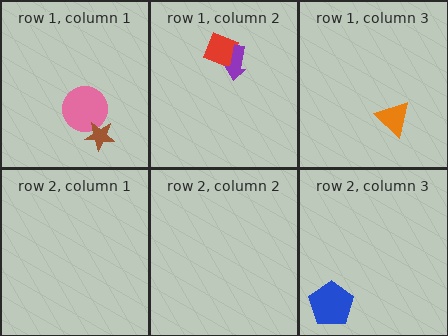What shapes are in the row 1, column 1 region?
The pink circle, the brown star.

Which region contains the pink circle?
The row 1, column 1 region.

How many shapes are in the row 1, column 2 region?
2.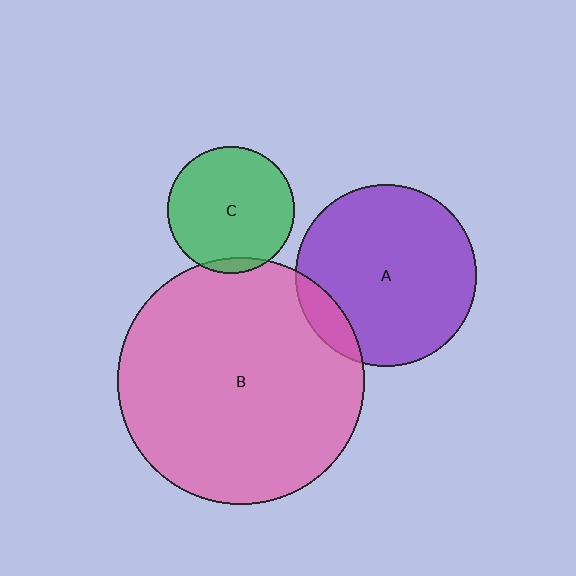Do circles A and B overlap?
Yes.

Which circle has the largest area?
Circle B (pink).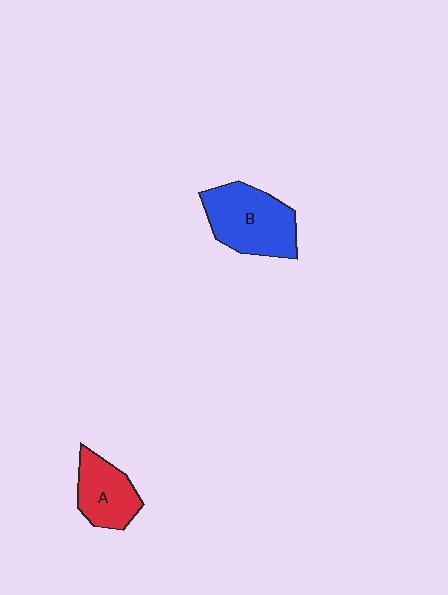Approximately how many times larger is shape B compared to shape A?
Approximately 1.5 times.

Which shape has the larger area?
Shape B (blue).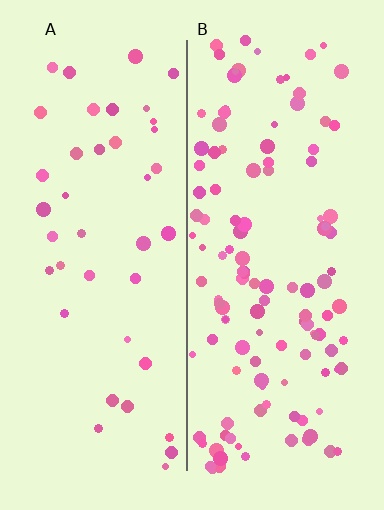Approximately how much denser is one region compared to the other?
Approximately 3.0× — region B over region A.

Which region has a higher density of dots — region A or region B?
B (the right).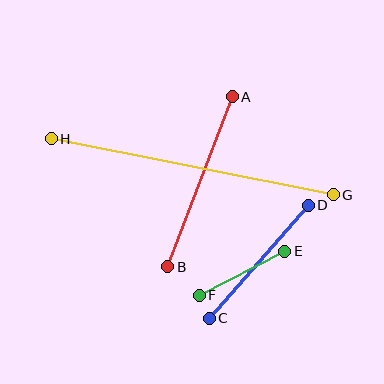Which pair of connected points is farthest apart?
Points G and H are farthest apart.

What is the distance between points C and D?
The distance is approximately 150 pixels.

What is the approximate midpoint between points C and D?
The midpoint is at approximately (259, 262) pixels.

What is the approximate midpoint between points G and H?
The midpoint is at approximately (192, 167) pixels.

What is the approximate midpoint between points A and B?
The midpoint is at approximately (200, 182) pixels.